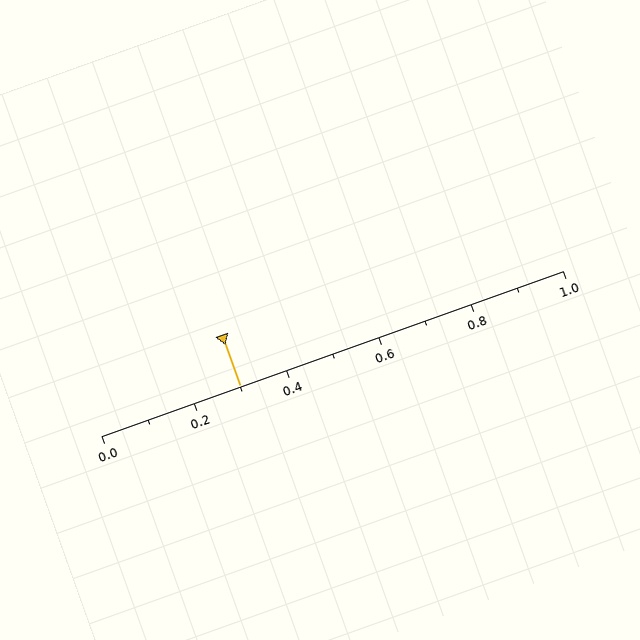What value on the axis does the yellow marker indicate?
The marker indicates approximately 0.3.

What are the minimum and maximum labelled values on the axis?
The axis runs from 0.0 to 1.0.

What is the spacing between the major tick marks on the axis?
The major ticks are spaced 0.2 apart.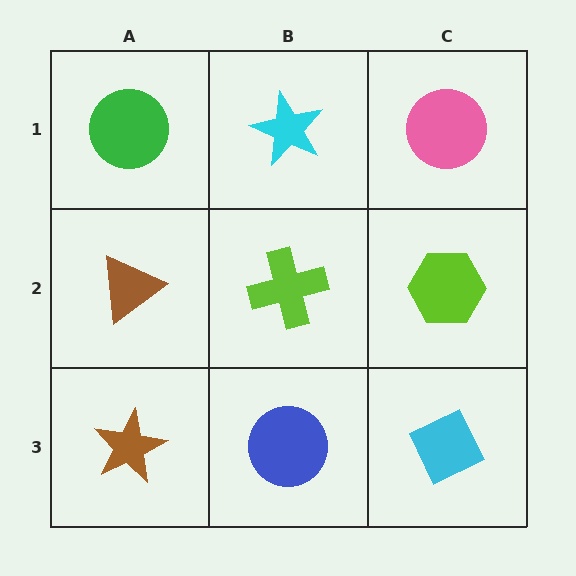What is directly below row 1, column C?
A lime hexagon.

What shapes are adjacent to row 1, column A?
A brown triangle (row 2, column A), a cyan star (row 1, column B).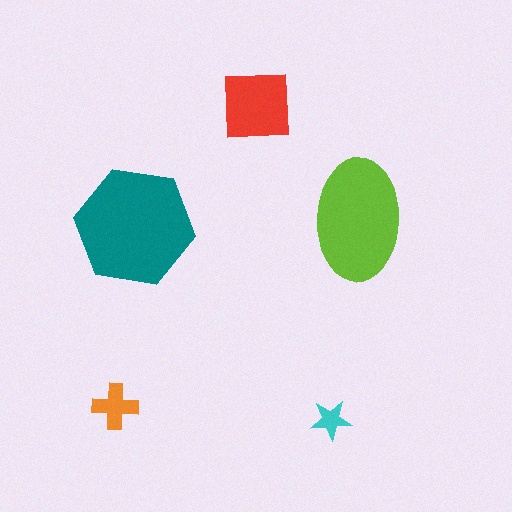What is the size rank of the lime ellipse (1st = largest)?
2nd.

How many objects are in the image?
There are 5 objects in the image.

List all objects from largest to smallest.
The teal hexagon, the lime ellipse, the red square, the orange cross, the cyan star.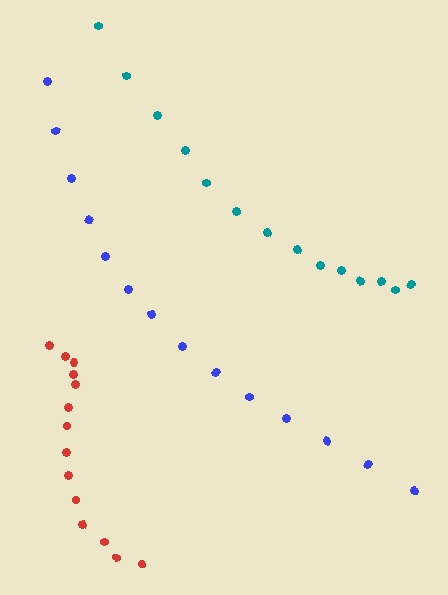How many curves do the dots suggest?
There are 3 distinct paths.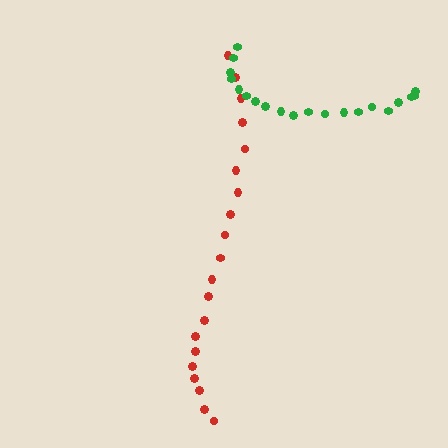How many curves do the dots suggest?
There are 2 distinct paths.